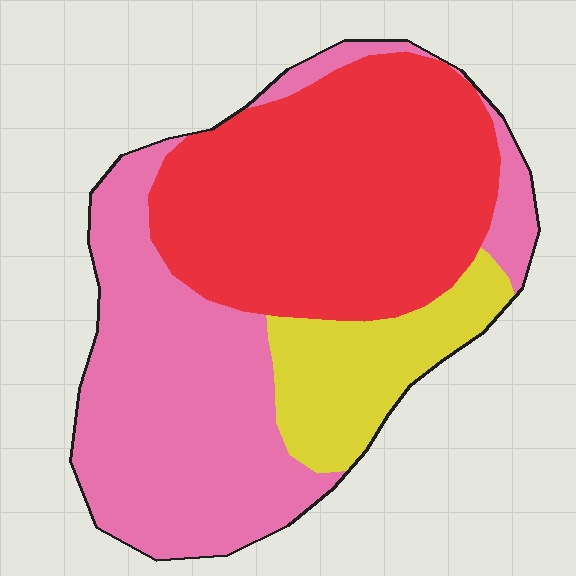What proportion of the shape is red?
Red covers 43% of the shape.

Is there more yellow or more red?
Red.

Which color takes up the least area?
Yellow, at roughly 15%.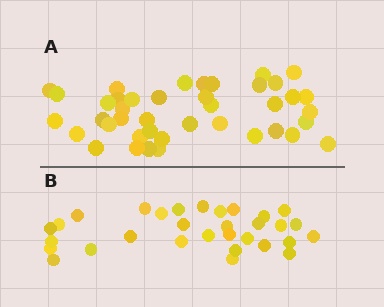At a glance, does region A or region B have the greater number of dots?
Region A (the top region) has more dots.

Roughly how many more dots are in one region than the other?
Region A has roughly 10 or so more dots than region B.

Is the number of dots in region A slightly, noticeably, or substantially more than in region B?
Region A has noticeably more, but not dramatically so. The ratio is roughly 1.3 to 1.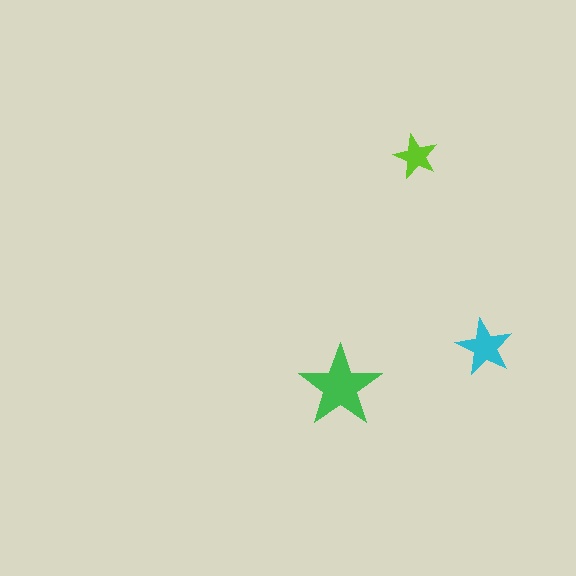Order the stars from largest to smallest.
the green one, the cyan one, the lime one.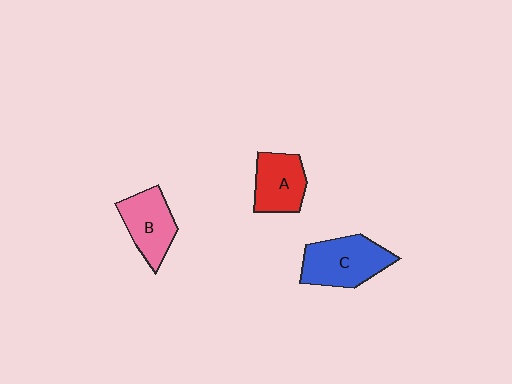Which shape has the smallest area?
Shape A (red).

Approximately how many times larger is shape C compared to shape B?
Approximately 1.2 times.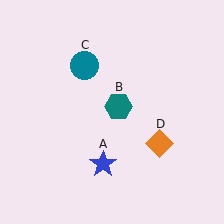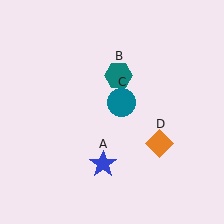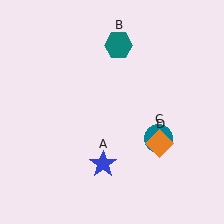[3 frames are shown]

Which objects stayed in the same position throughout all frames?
Blue star (object A) and orange diamond (object D) remained stationary.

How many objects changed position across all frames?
2 objects changed position: teal hexagon (object B), teal circle (object C).